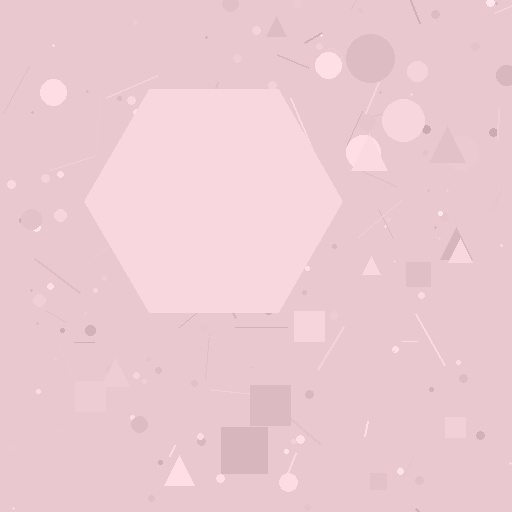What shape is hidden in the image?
A hexagon is hidden in the image.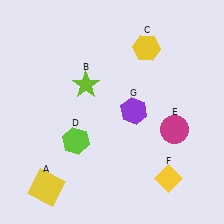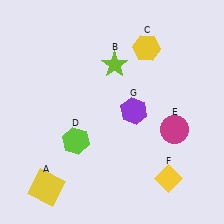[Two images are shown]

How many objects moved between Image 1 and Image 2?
1 object moved between the two images.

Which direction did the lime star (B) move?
The lime star (B) moved right.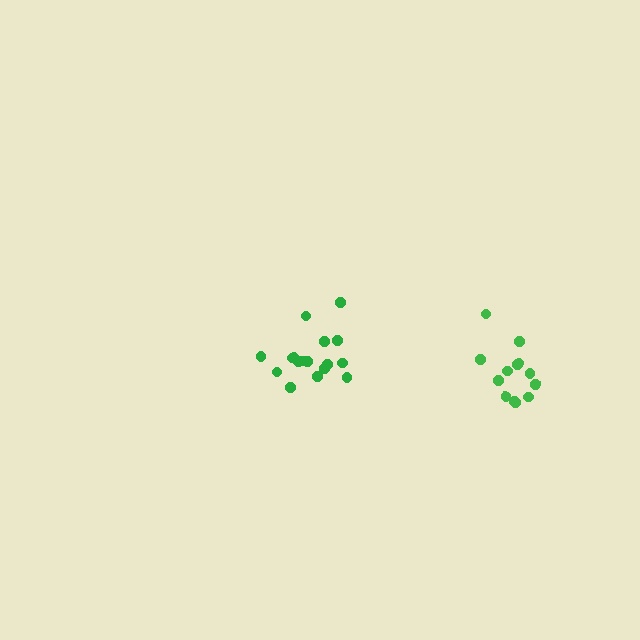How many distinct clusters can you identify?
There are 2 distinct clusters.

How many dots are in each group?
Group 1: 17 dots, Group 2: 13 dots (30 total).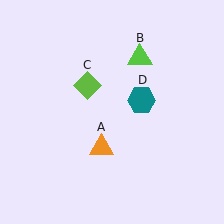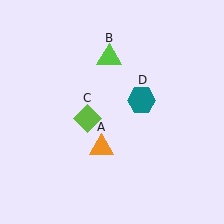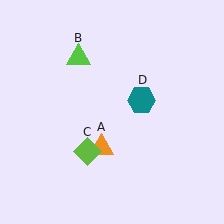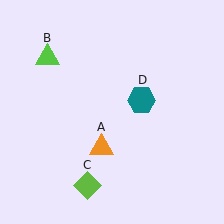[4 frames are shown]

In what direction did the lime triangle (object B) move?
The lime triangle (object B) moved left.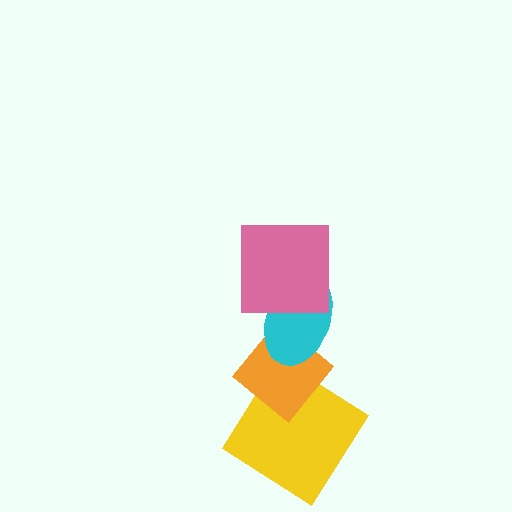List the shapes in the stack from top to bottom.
From top to bottom: the pink square, the cyan ellipse, the orange diamond, the yellow diamond.